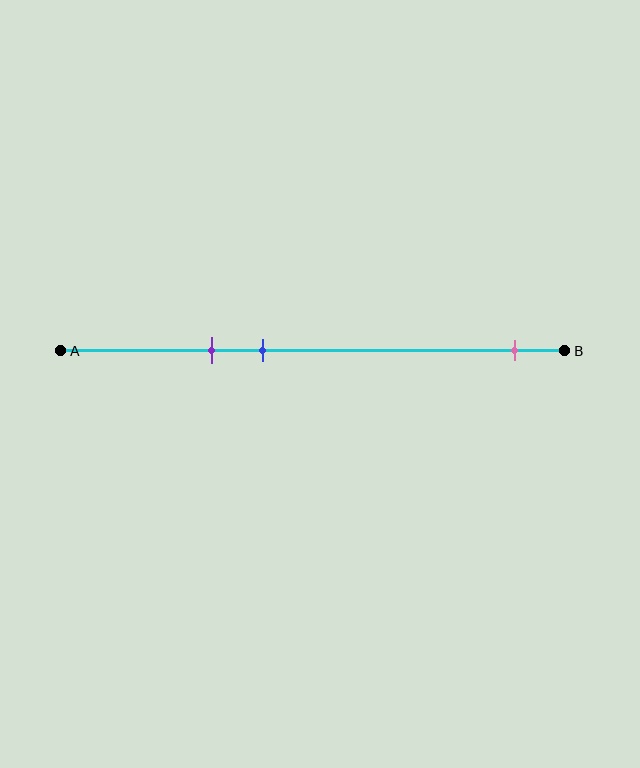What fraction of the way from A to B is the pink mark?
The pink mark is approximately 90% (0.9) of the way from A to B.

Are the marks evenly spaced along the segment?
No, the marks are not evenly spaced.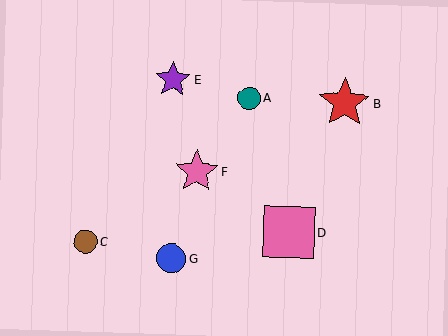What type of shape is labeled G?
Shape G is a blue circle.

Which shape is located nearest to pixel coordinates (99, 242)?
The brown circle (labeled C) at (86, 242) is nearest to that location.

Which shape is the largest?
The red star (labeled B) is the largest.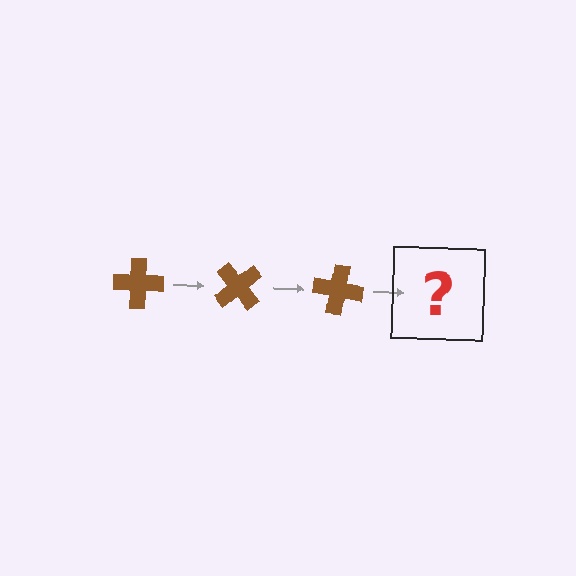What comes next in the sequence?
The next element should be a brown cross rotated 150 degrees.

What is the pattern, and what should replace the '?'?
The pattern is that the cross rotates 50 degrees each step. The '?' should be a brown cross rotated 150 degrees.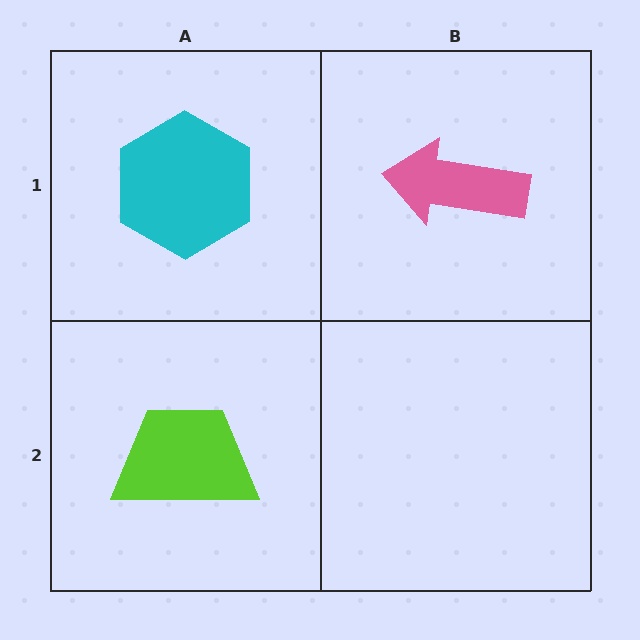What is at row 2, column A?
A lime trapezoid.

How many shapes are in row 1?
2 shapes.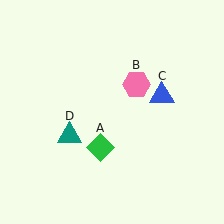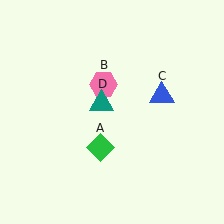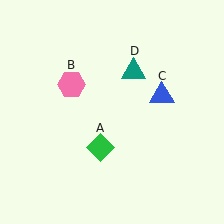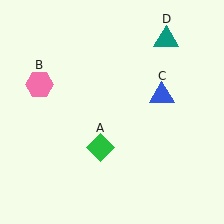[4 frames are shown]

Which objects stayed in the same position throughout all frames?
Green diamond (object A) and blue triangle (object C) remained stationary.